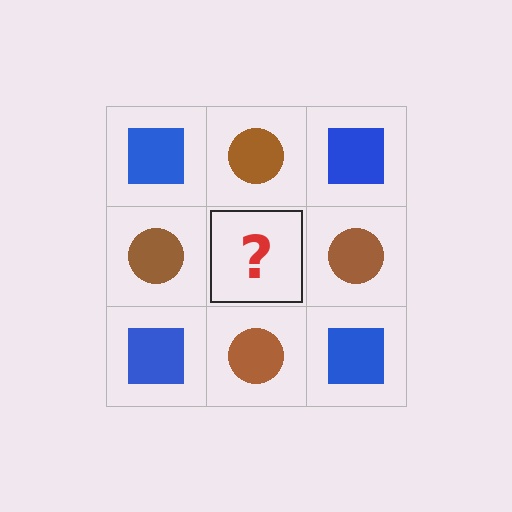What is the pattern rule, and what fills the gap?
The rule is that it alternates blue square and brown circle in a checkerboard pattern. The gap should be filled with a blue square.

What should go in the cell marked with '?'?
The missing cell should contain a blue square.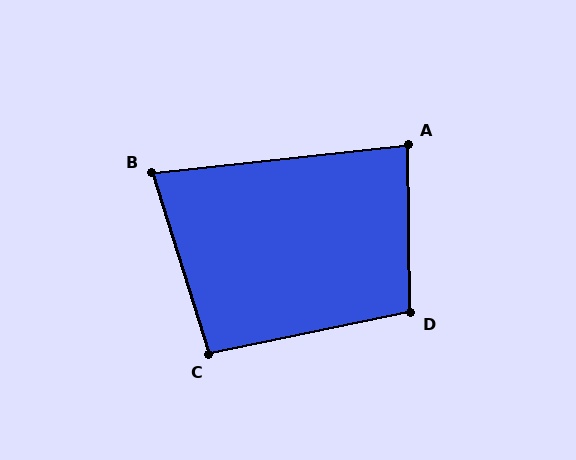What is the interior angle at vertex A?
Approximately 84 degrees (acute).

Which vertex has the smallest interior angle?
B, at approximately 79 degrees.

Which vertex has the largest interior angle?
D, at approximately 101 degrees.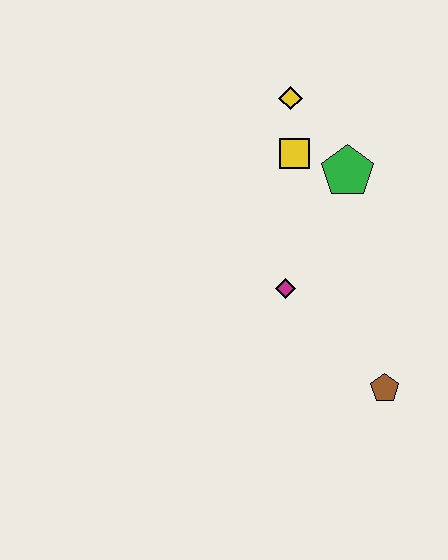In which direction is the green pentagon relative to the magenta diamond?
The green pentagon is above the magenta diamond.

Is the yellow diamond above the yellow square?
Yes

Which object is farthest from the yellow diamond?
The brown pentagon is farthest from the yellow diamond.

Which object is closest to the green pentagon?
The yellow square is closest to the green pentagon.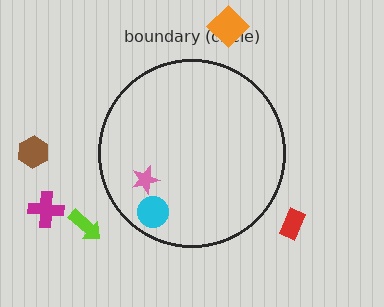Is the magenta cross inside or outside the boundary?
Outside.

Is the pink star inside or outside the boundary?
Inside.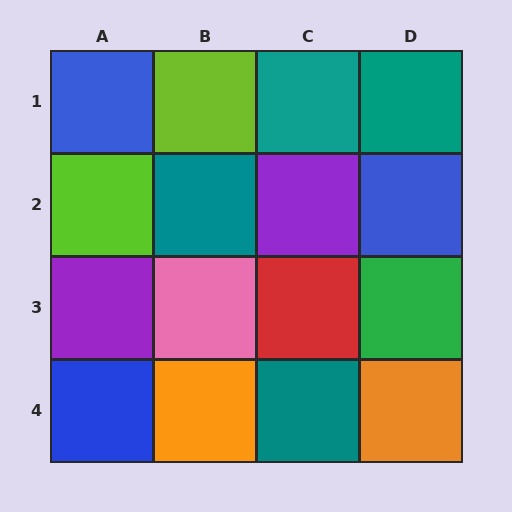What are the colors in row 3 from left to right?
Purple, pink, red, green.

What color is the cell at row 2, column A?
Lime.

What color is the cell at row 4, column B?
Orange.